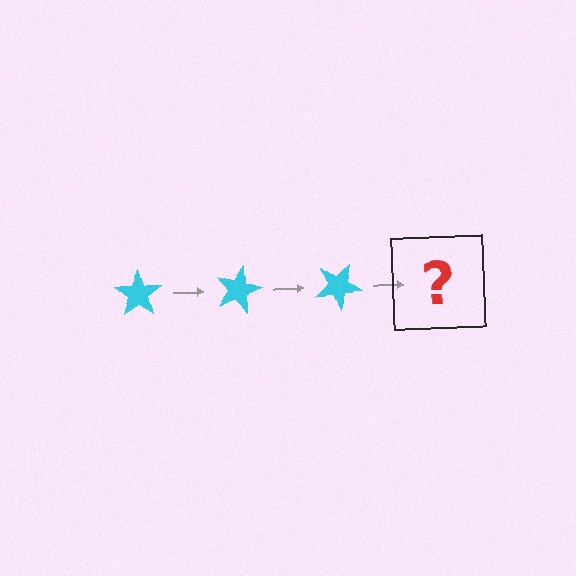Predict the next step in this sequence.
The next step is a cyan star rotated 45 degrees.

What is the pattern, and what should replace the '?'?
The pattern is that the star rotates 15 degrees each step. The '?' should be a cyan star rotated 45 degrees.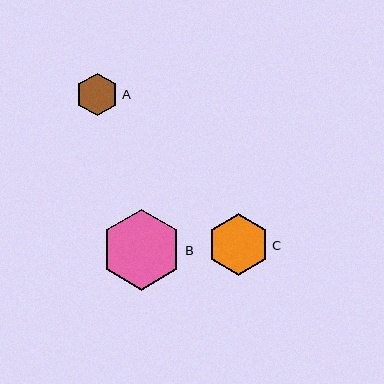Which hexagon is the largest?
Hexagon B is the largest with a size of approximately 81 pixels.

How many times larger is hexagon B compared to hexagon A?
Hexagon B is approximately 1.9 times the size of hexagon A.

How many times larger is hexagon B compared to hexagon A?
Hexagon B is approximately 1.9 times the size of hexagon A.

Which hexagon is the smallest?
Hexagon A is the smallest with a size of approximately 43 pixels.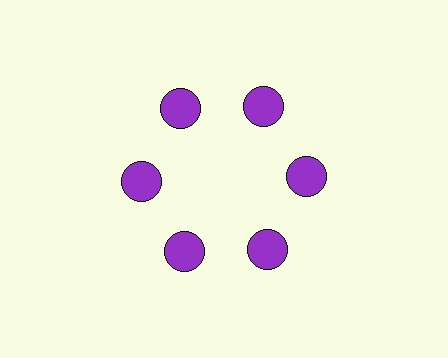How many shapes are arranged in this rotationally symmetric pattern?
There are 6 shapes, arranged in 6 groups of 1.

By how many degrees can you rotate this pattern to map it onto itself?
The pattern maps onto itself every 60 degrees of rotation.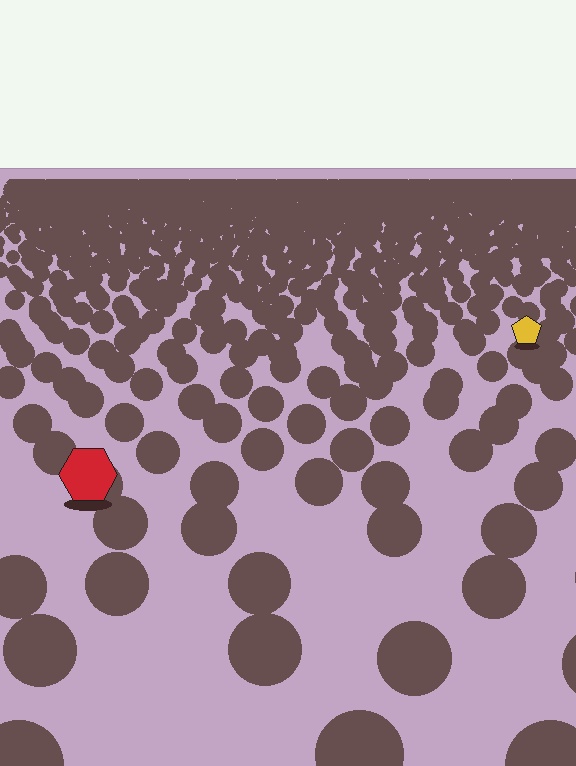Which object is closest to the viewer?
The red hexagon is closest. The texture marks near it are larger and more spread out.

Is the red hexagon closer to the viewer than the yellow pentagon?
Yes. The red hexagon is closer — you can tell from the texture gradient: the ground texture is coarser near it.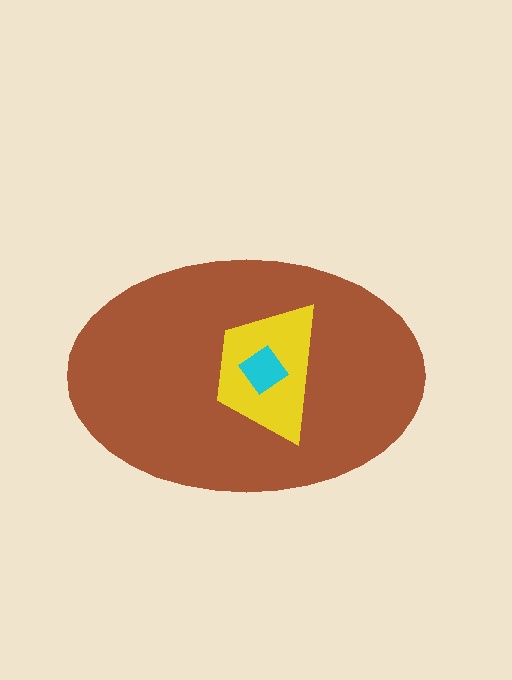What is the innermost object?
The cyan diamond.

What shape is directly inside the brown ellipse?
The yellow trapezoid.